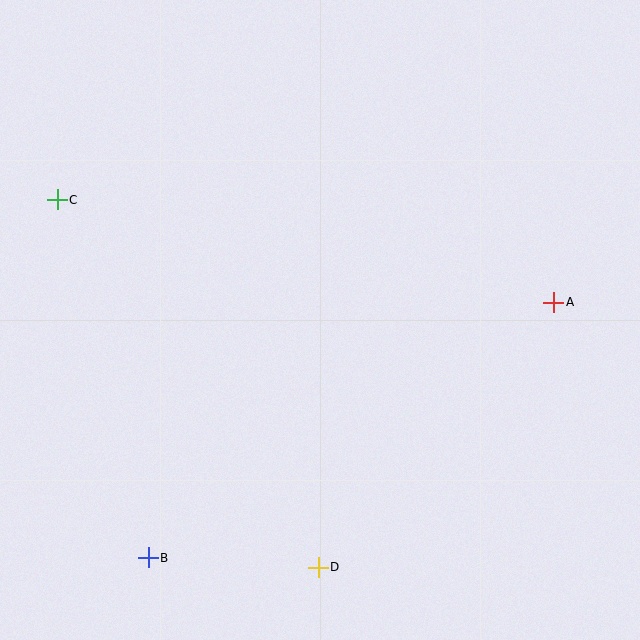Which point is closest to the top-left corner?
Point C is closest to the top-left corner.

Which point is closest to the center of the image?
Point A at (553, 302) is closest to the center.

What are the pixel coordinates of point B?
Point B is at (148, 558).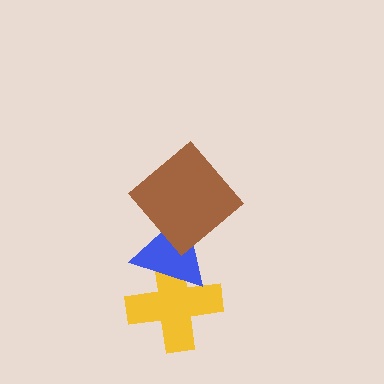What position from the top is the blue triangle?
The blue triangle is 2nd from the top.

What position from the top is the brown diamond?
The brown diamond is 1st from the top.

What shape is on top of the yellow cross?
The blue triangle is on top of the yellow cross.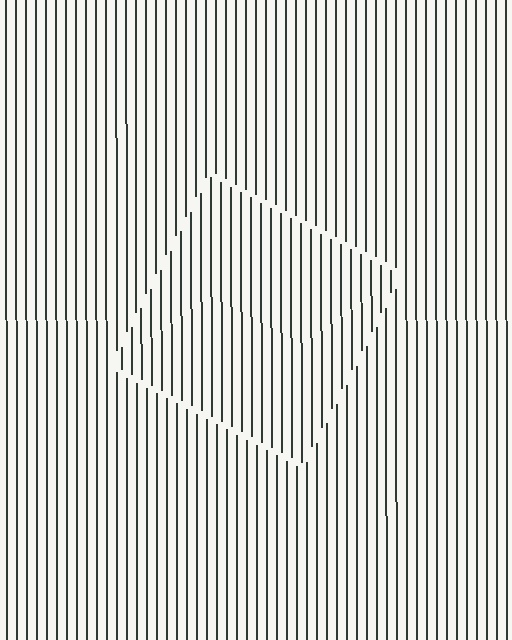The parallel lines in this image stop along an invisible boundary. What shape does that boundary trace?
An illusory square. The interior of the shape contains the same grating, shifted by half a period — the contour is defined by the phase discontinuity where line-ends from the inner and outer gratings abut.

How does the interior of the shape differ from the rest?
The interior of the shape contains the same grating, shifted by half a period — the contour is defined by the phase discontinuity where line-ends from the inner and outer gratings abut.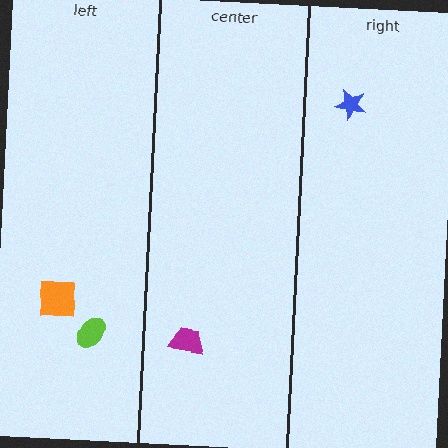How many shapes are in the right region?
1.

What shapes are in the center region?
The magenta trapezoid.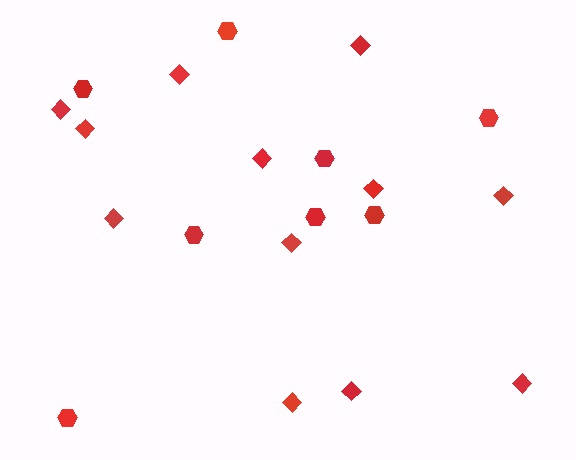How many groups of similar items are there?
There are 2 groups: one group of diamonds (12) and one group of hexagons (8).